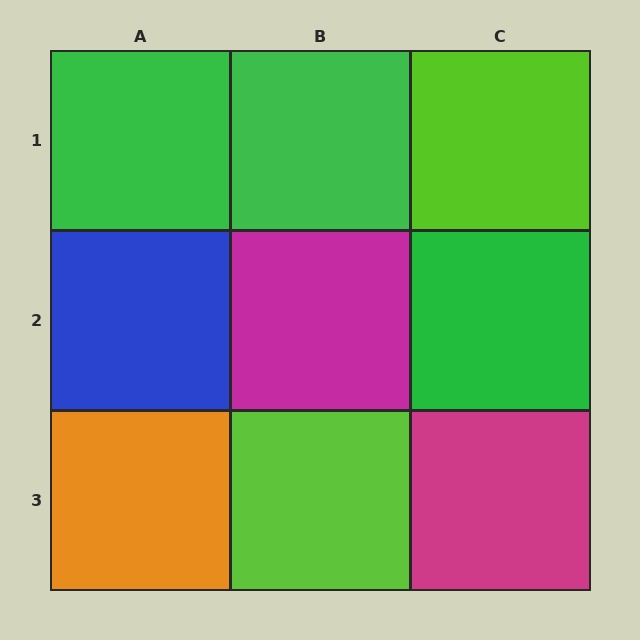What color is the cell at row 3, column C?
Magenta.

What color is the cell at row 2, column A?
Blue.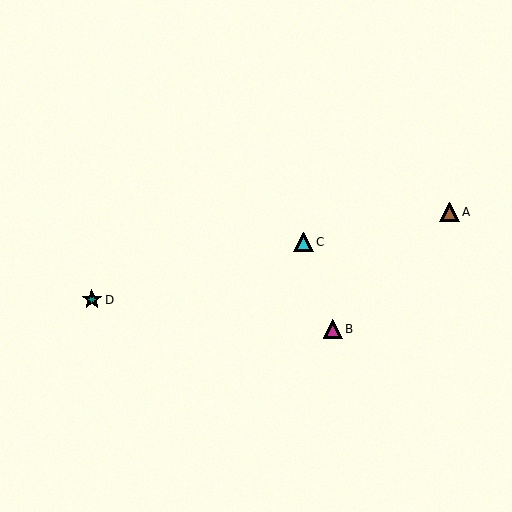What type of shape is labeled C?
Shape C is a cyan triangle.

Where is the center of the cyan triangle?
The center of the cyan triangle is at (304, 242).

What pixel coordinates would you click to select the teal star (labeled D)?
Click at (92, 300) to select the teal star D.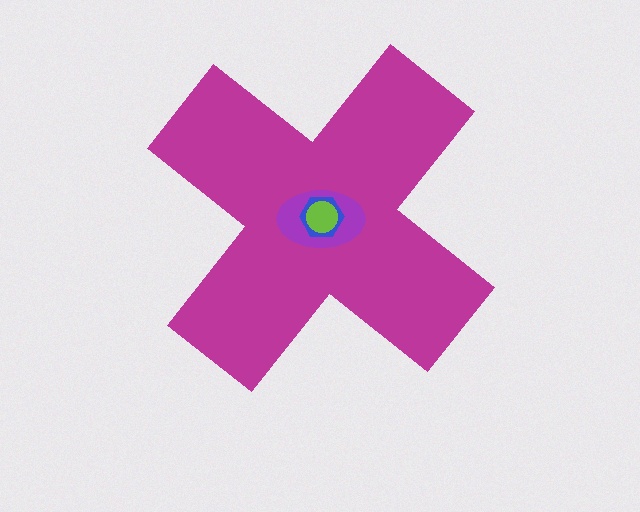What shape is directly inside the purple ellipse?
The blue hexagon.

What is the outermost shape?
The magenta cross.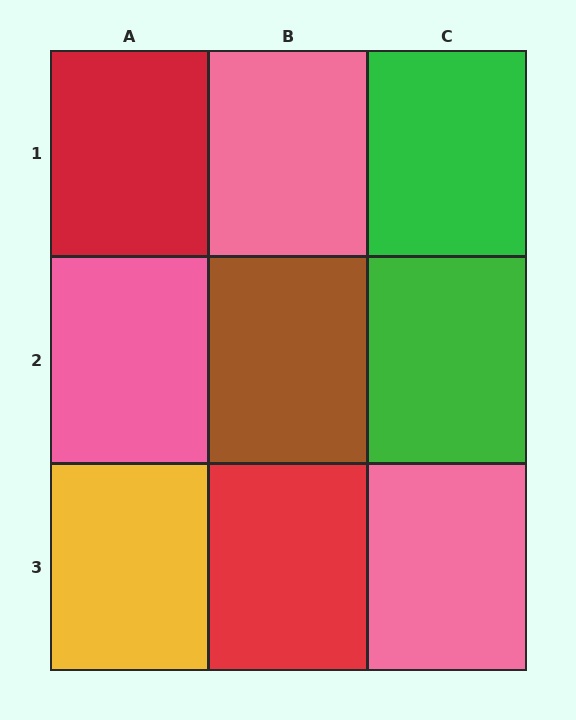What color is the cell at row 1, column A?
Red.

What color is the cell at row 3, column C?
Pink.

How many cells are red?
2 cells are red.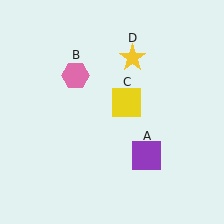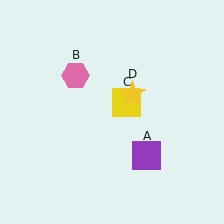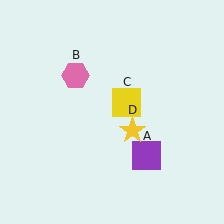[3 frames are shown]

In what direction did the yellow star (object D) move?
The yellow star (object D) moved down.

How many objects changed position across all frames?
1 object changed position: yellow star (object D).